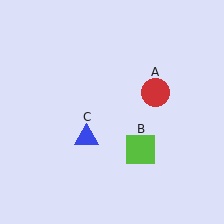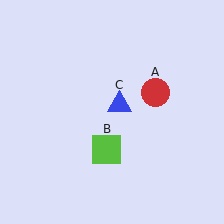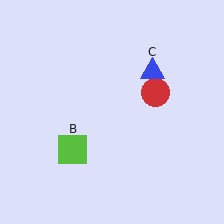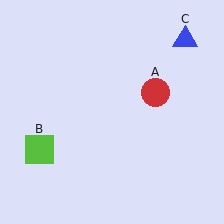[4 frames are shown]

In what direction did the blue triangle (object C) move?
The blue triangle (object C) moved up and to the right.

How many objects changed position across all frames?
2 objects changed position: lime square (object B), blue triangle (object C).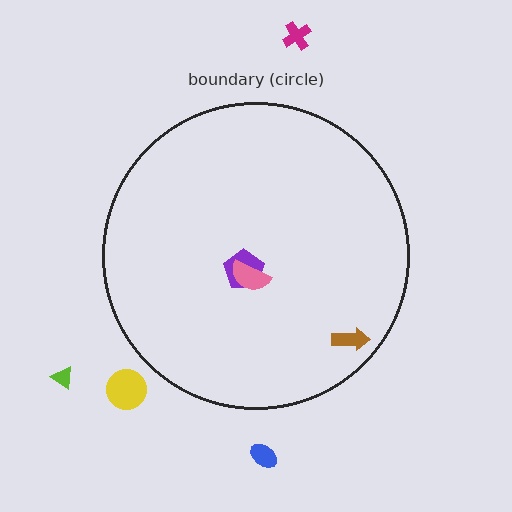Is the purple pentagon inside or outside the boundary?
Inside.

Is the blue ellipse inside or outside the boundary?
Outside.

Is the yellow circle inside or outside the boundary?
Outside.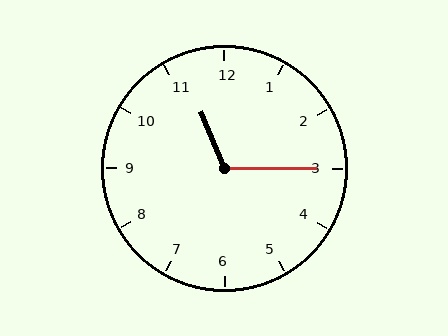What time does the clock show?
11:15.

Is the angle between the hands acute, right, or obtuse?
It is obtuse.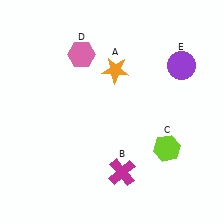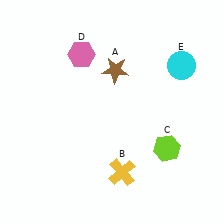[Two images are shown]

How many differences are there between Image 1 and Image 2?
There are 3 differences between the two images.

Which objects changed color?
A changed from orange to brown. B changed from magenta to yellow. E changed from purple to cyan.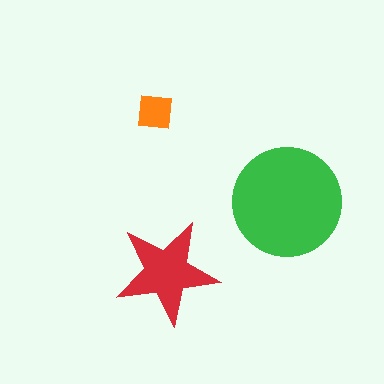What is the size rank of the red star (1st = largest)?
2nd.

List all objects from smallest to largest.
The orange square, the red star, the green circle.